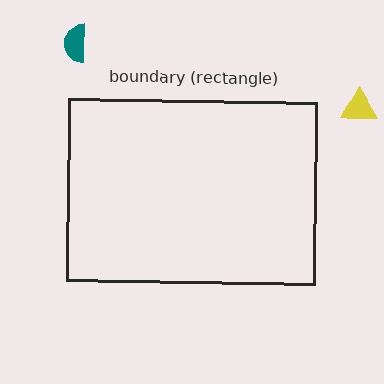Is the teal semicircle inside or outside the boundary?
Outside.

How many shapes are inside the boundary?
0 inside, 2 outside.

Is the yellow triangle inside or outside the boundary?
Outside.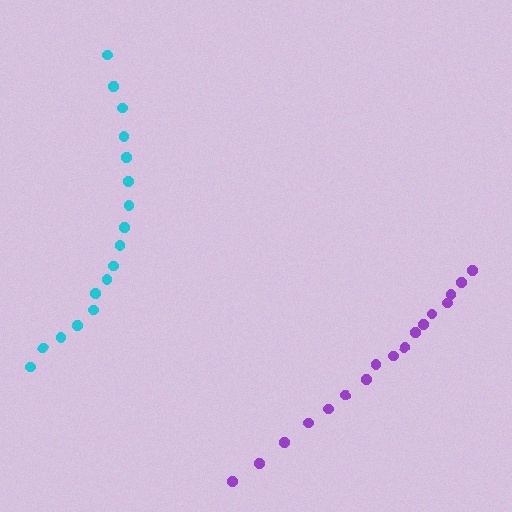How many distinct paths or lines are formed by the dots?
There are 2 distinct paths.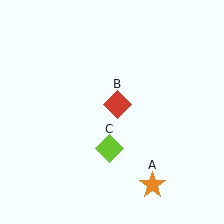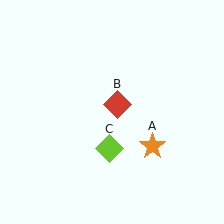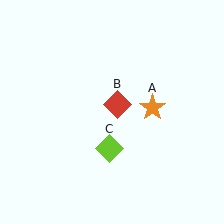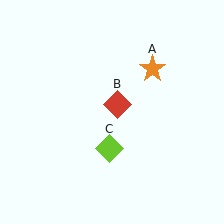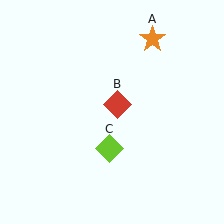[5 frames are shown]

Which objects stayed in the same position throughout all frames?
Red diamond (object B) and lime diamond (object C) remained stationary.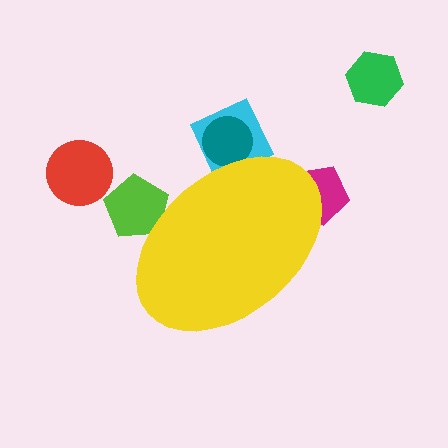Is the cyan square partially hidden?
Yes, the cyan square is partially hidden behind the yellow ellipse.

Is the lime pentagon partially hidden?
Yes, the lime pentagon is partially hidden behind the yellow ellipse.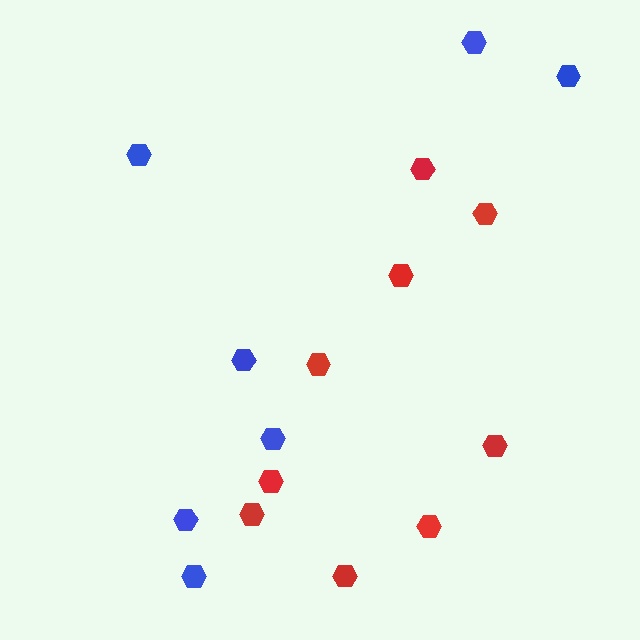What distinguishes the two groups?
There are 2 groups: one group of red hexagons (9) and one group of blue hexagons (7).